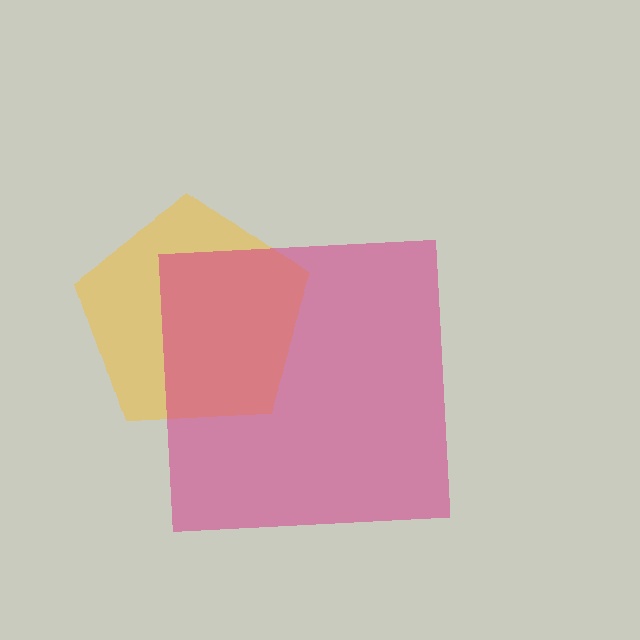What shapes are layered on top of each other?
The layered shapes are: a yellow pentagon, a magenta square.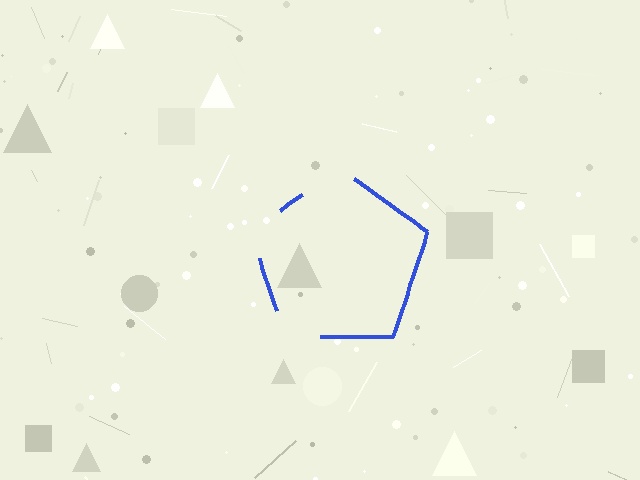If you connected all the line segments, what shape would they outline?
They would outline a pentagon.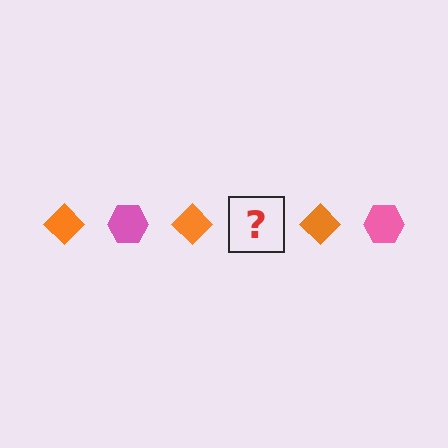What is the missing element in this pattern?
The missing element is a pink hexagon.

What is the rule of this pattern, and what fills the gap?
The rule is that the pattern alternates between orange diamond and pink hexagon. The gap should be filled with a pink hexagon.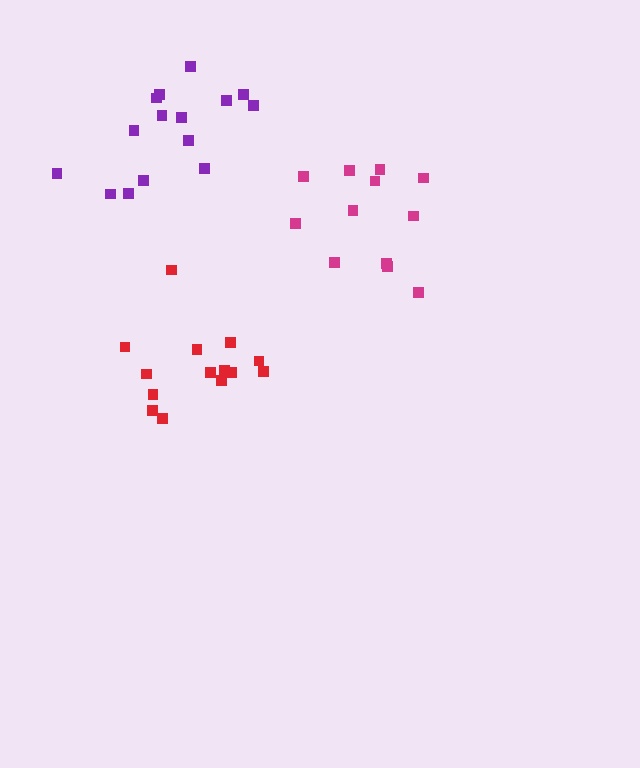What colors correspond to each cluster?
The clusters are colored: purple, magenta, red.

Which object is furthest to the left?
The purple cluster is leftmost.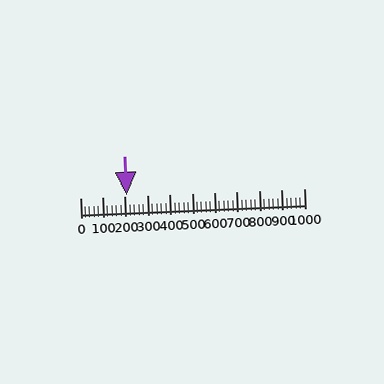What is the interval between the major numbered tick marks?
The major tick marks are spaced 100 units apart.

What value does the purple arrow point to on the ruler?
The purple arrow points to approximately 209.